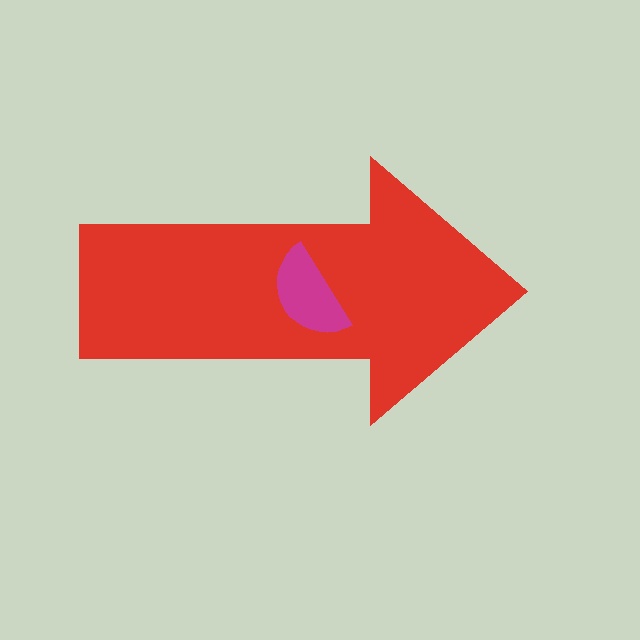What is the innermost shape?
The magenta semicircle.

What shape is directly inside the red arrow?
The magenta semicircle.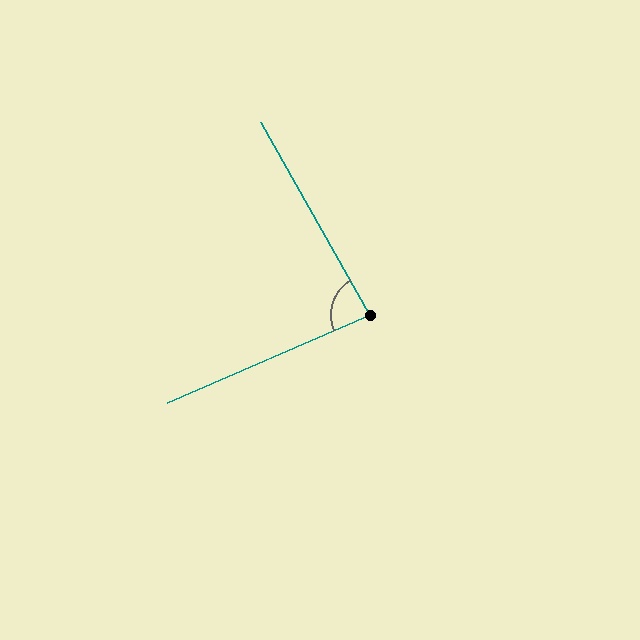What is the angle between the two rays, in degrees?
Approximately 84 degrees.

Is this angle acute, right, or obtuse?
It is acute.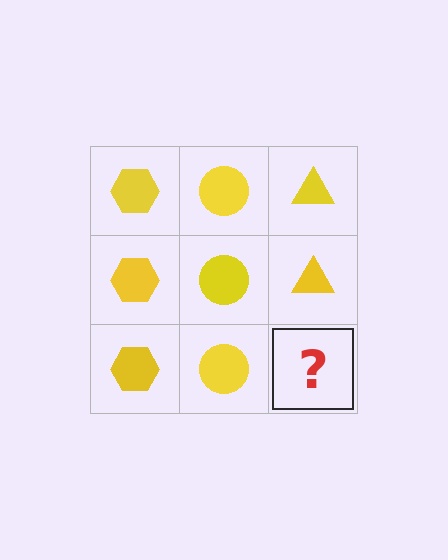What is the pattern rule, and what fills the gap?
The rule is that each column has a consistent shape. The gap should be filled with a yellow triangle.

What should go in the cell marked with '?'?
The missing cell should contain a yellow triangle.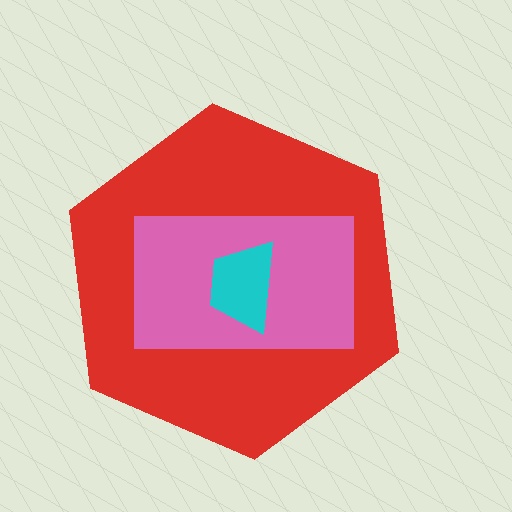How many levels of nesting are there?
3.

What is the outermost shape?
The red hexagon.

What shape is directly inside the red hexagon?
The pink rectangle.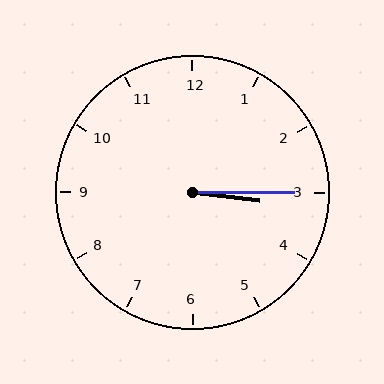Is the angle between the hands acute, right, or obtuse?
It is acute.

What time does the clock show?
3:15.